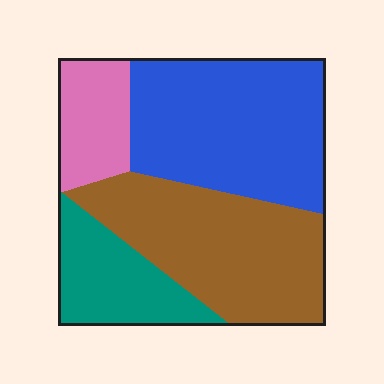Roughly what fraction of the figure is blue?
Blue takes up between a quarter and a half of the figure.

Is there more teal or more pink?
Teal.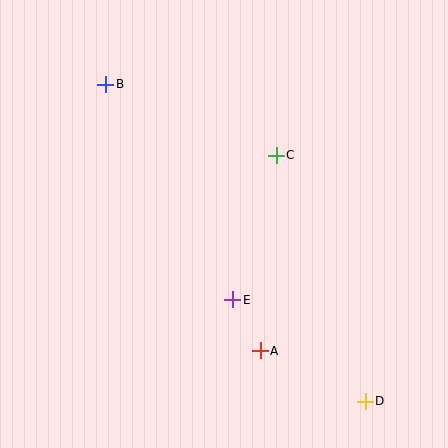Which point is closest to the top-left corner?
Point B is closest to the top-left corner.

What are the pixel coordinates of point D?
Point D is at (365, 401).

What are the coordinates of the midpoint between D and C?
The midpoint between D and C is at (321, 278).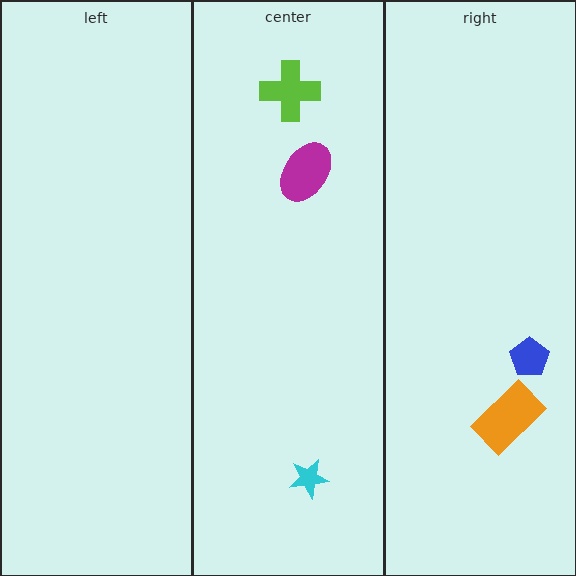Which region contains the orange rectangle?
The right region.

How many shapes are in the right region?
2.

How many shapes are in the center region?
3.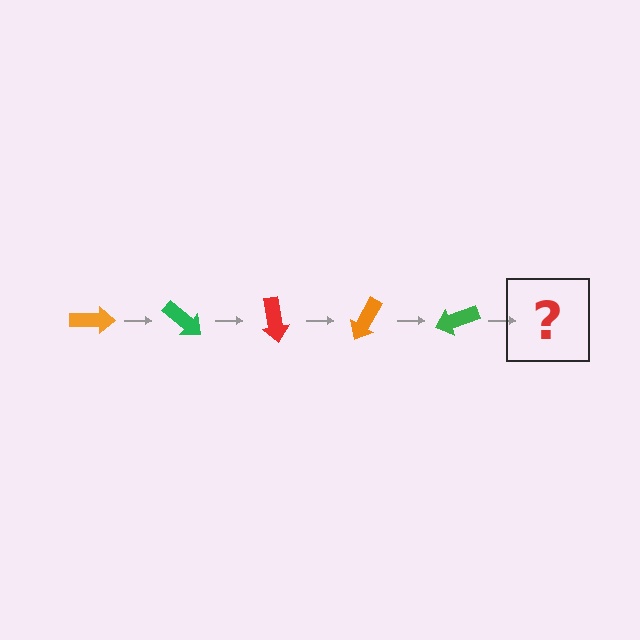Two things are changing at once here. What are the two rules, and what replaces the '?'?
The two rules are that it rotates 40 degrees each step and the color cycles through orange, green, and red. The '?' should be a red arrow, rotated 200 degrees from the start.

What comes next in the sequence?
The next element should be a red arrow, rotated 200 degrees from the start.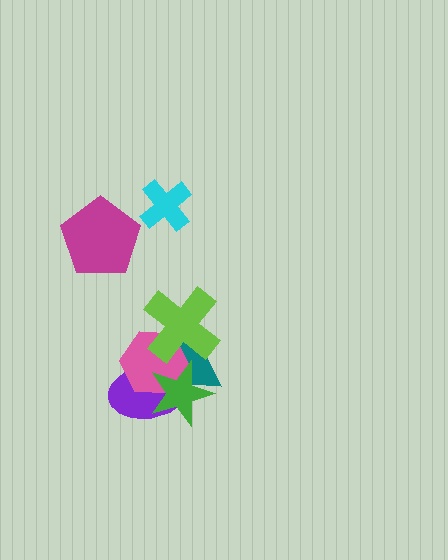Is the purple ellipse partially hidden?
Yes, it is partially covered by another shape.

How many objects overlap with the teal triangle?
4 objects overlap with the teal triangle.